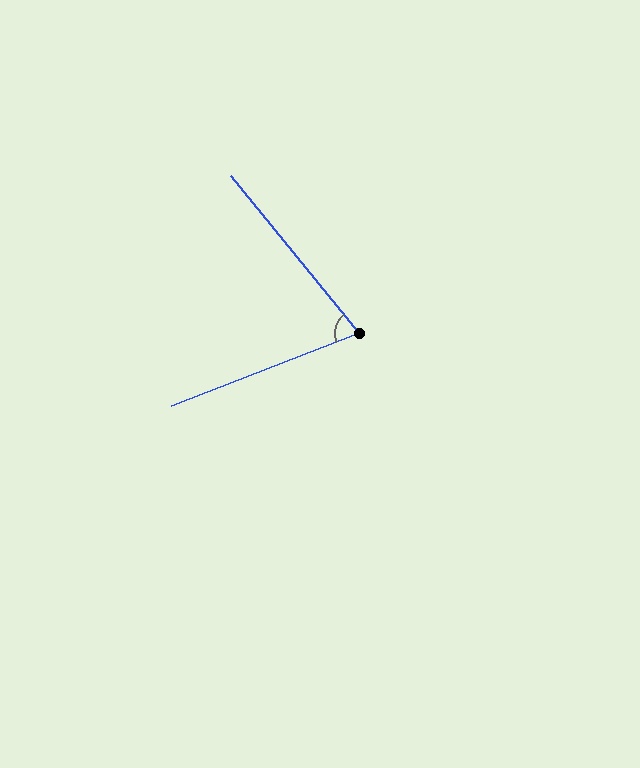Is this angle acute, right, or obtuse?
It is acute.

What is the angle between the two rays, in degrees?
Approximately 72 degrees.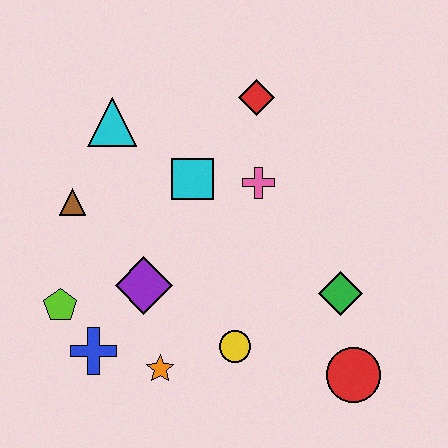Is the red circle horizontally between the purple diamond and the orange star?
No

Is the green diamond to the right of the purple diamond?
Yes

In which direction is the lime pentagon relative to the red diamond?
The lime pentagon is below the red diamond.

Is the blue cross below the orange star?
No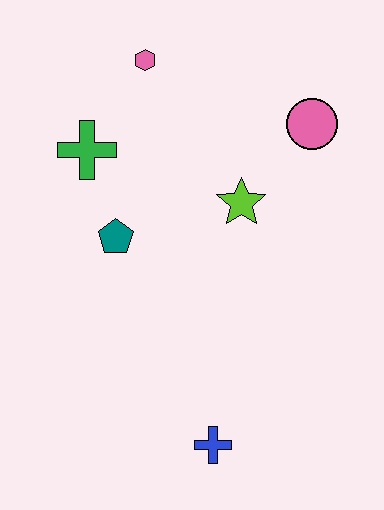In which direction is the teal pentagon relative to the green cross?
The teal pentagon is below the green cross.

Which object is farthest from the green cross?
The blue cross is farthest from the green cross.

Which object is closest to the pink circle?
The lime star is closest to the pink circle.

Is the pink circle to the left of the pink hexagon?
No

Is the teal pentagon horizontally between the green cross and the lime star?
Yes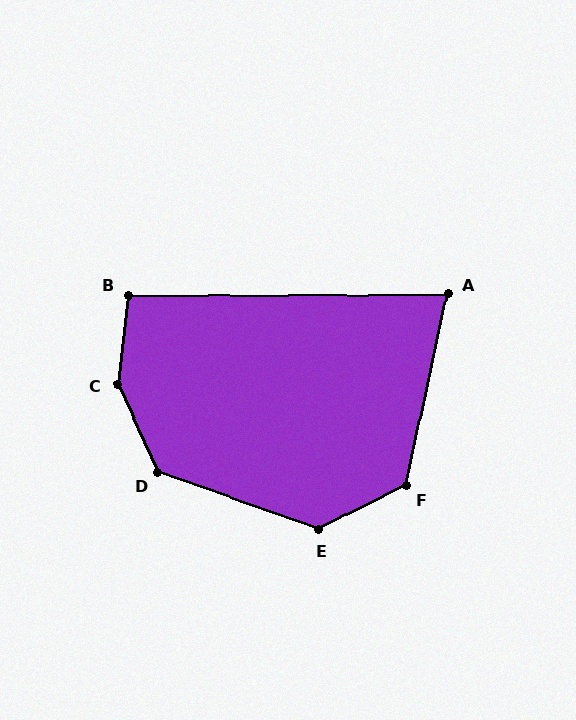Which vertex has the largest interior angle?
C, at approximately 149 degrees.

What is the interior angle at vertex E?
Approximately 134 degrees (obtuse).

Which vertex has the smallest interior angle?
A, at approximately 78 degrees.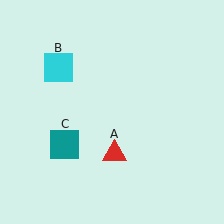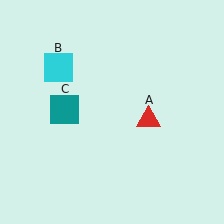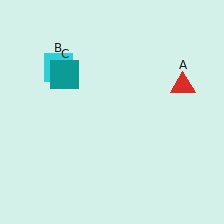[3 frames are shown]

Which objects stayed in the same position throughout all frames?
Cyan square (object B) remained stationary.